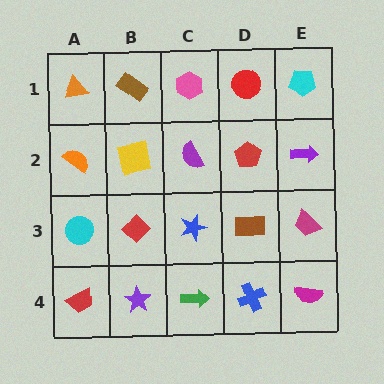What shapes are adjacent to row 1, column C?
A purple semicircle (row 2, column C), a brown rectangle (row 1, column B), a red circle (row 1, column D).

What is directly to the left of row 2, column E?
A red pentagon.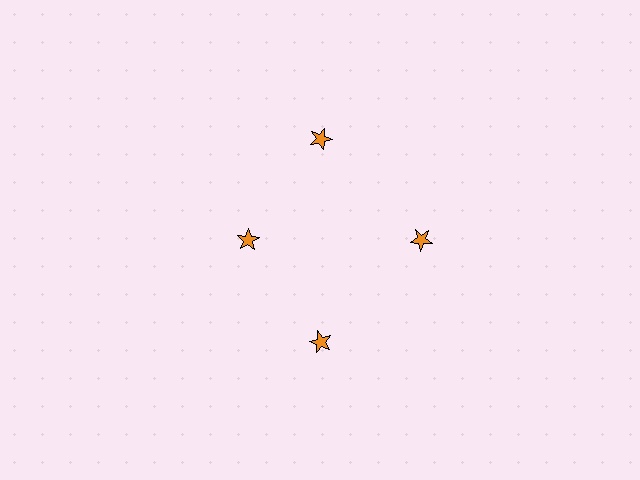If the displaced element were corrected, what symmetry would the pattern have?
It would have 4-fold rotational symmetry — the pattern would map onto itself every 90 degrees.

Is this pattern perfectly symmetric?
No. The 4 orange stars are arranged in a ring, but one element near the 9 o'clock position is pulled inward toward the center, breaking the 4-fold rotational symmetry.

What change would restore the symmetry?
The symmetry would be restored by moving it outward, back onto the ring so that all 4 stars sit at equal angles and equal distance from the center.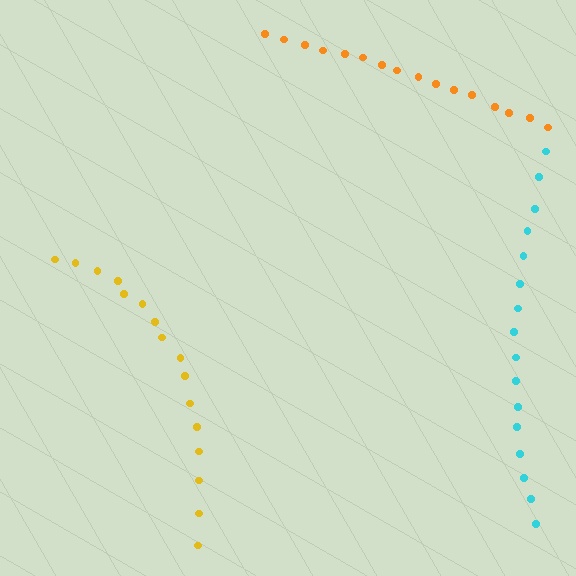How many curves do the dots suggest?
There are 3 distinct paths.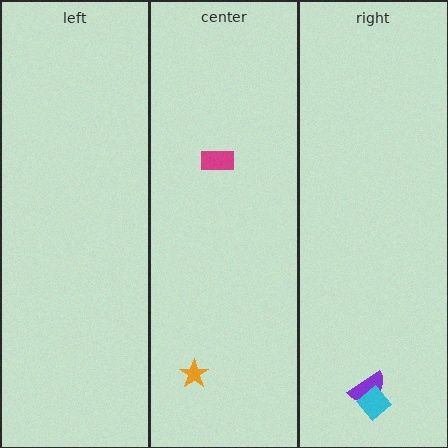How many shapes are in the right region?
2.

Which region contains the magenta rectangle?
The center region.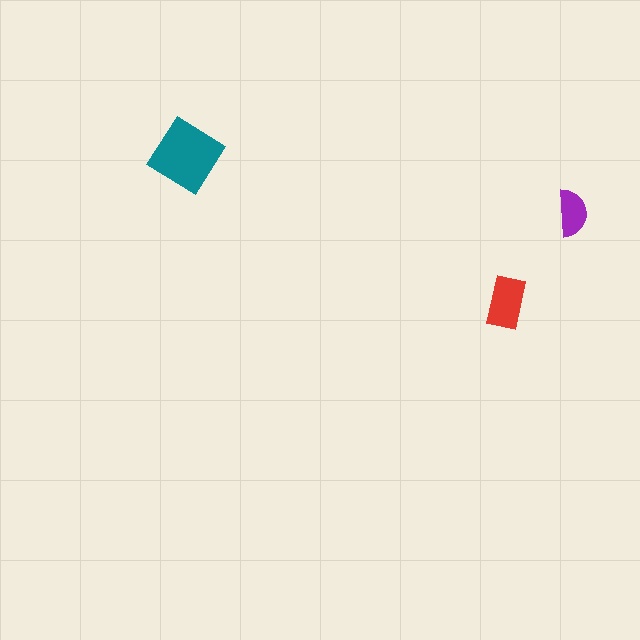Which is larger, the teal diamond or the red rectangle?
The teal diamond.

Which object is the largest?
The teal diamond.